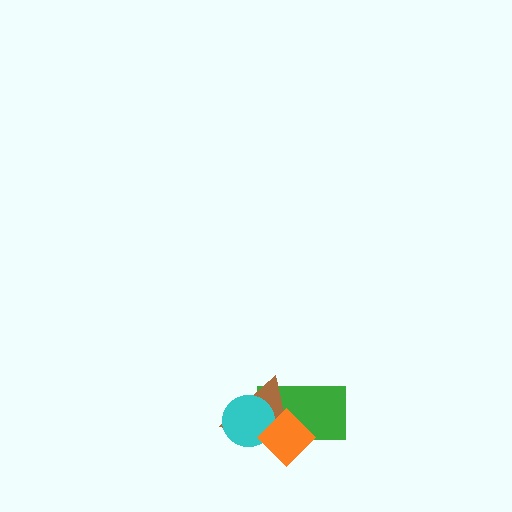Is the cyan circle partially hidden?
Yes, it is partially covered by another shape.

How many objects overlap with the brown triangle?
3 objects overlap with the brown triangle.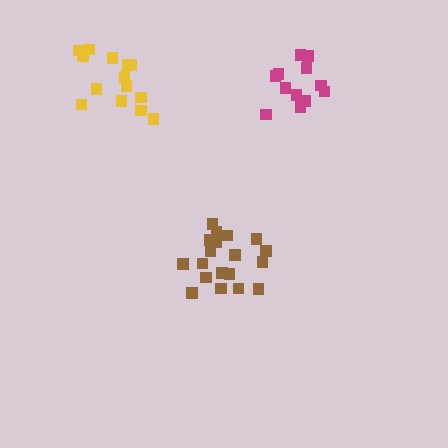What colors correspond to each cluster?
The clusters are colored: brown, magenta, yellow.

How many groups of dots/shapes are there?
There are 3 groups.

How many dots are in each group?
Group 1: 19 dots, Group 2: 13 dots, Group 3: 15 dots (47 total).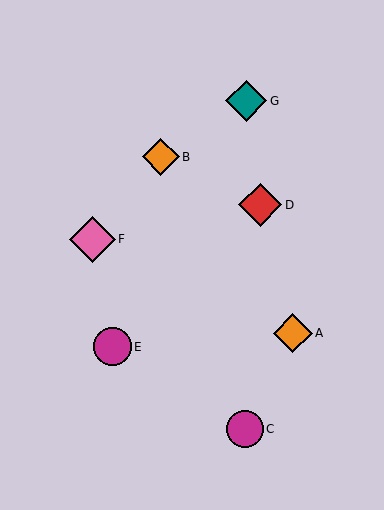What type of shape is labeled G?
Shape G is a teal diamond.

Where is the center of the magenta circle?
The center of the magenta circle is at (113, 347).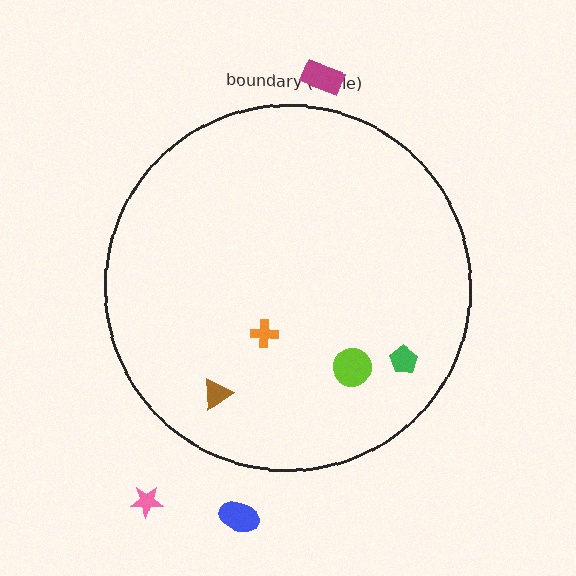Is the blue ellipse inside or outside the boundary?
Outside.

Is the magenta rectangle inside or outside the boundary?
Outside.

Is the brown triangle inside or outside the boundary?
Inside.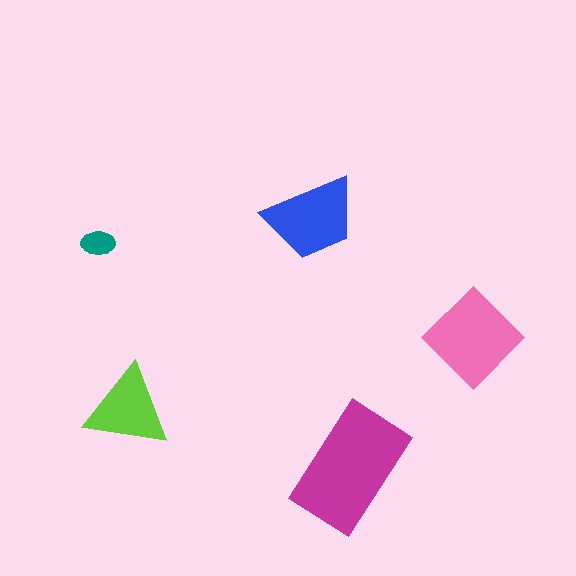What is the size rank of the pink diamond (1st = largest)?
2nd.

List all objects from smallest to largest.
The teal ellipse, the lime triangle, the blue trapezoid, the pink diamond, the magenta rectangle.